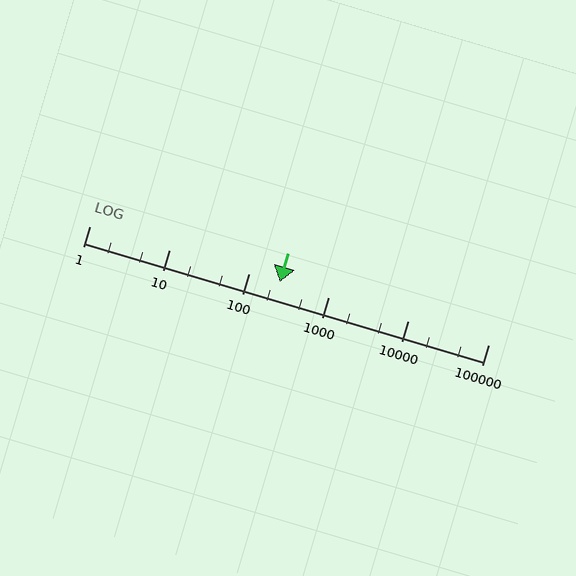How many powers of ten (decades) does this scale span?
The scale spans 5 decades, from 1 to 100000.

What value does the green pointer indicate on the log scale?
The pointer indicates approximately 240.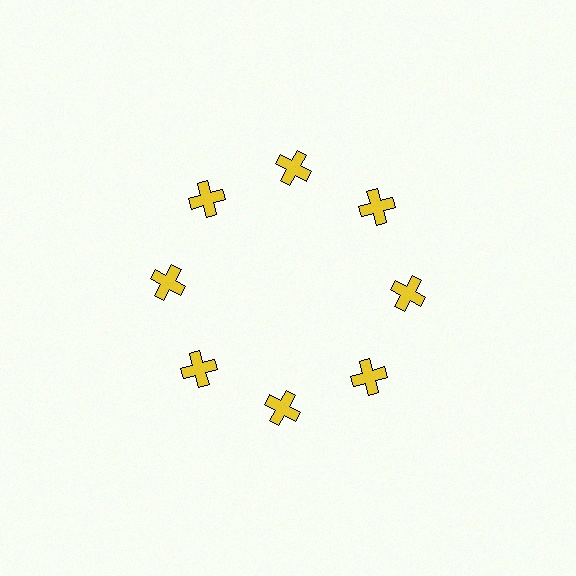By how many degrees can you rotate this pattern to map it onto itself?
The pattern maps onto itself every 45 degrees of rotation.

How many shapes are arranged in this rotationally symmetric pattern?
There are 8 shapes, arranged in 8 groups of 1.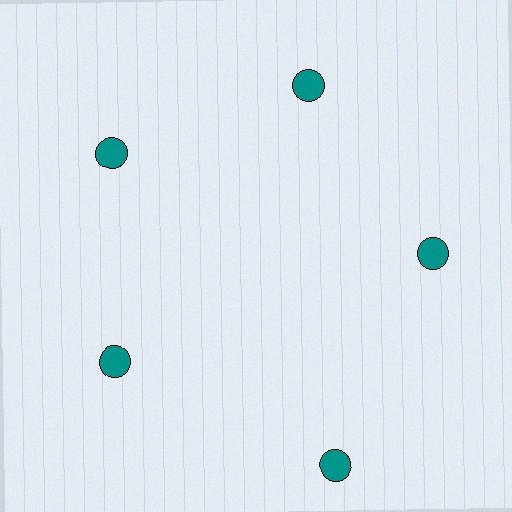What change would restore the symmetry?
The symmetry would be restored by moving it inward, back onto the ring so that all 5 circles sit at equal angles and equal distance from the center.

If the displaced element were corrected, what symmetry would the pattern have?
It would have 5-fold rotational symmetry — the pattern would map onto itself every 72 degrees.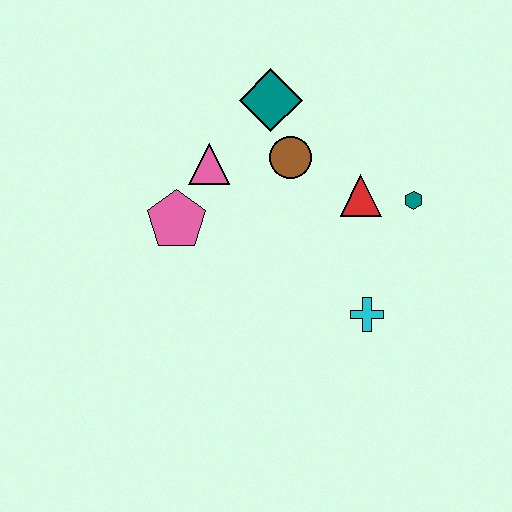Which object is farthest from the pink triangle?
The cyan cross is farthest from the pink triangle.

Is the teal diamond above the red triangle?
Yes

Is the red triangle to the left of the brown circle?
No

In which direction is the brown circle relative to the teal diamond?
The brown circle is below the teal diamond.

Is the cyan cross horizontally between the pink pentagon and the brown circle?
No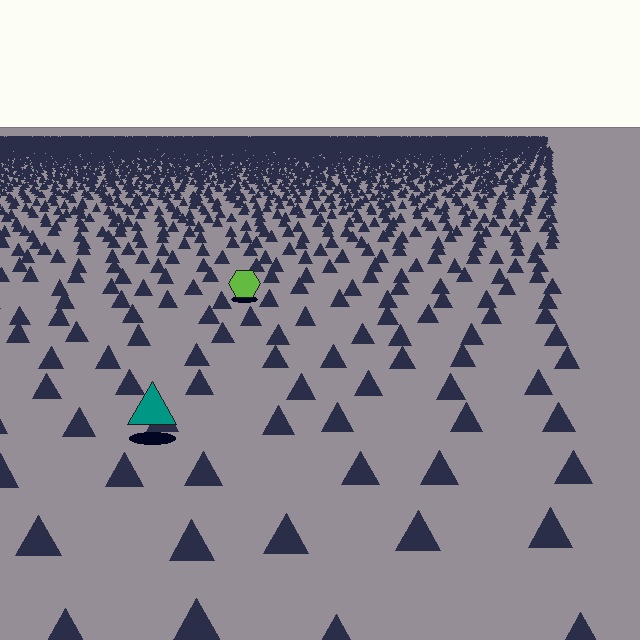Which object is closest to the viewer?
The teal triangle is closest. The texture marks near it are larger and more spread out.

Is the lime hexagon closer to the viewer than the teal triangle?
No. The teal triangle is closer — you can tell from the texture gradient: the ground texture is coarser near it.